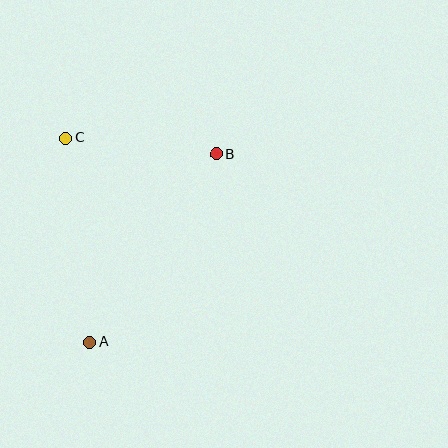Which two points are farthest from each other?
Points A and B are farthest from each other.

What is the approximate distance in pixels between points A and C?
The distance between A and C is approximately 205 pixels.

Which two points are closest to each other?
Points B and C are closest to each other.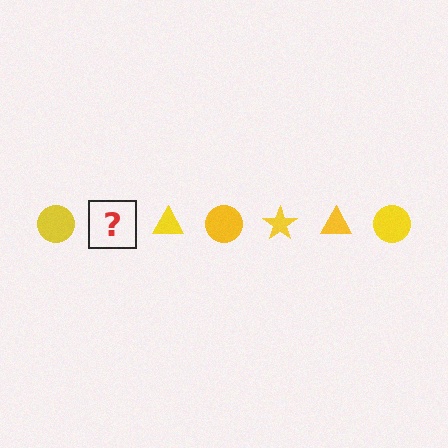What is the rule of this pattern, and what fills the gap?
The rule is that the pattern cycles through circle, star, triangle shapes in yellow. The gap should be filled with a yellow star.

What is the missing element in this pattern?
The missing element is a yellow star.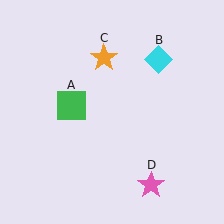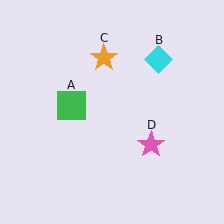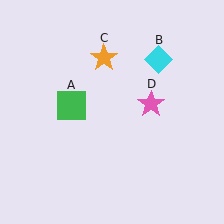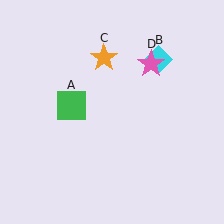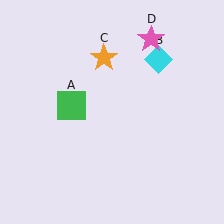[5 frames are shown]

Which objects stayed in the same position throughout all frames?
Green square (object A) and cyan diamond (object B) and orange star (object C) remained stationary.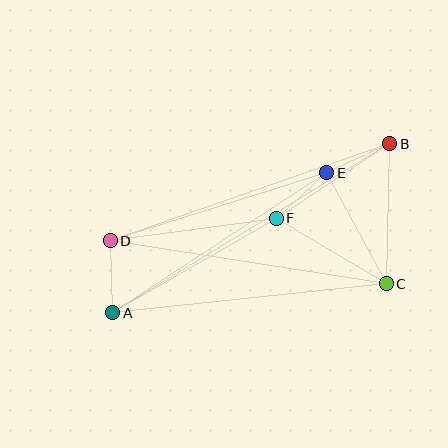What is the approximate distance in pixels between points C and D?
The distance between C and D is approximately 279 pixels.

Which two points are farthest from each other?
Points A and B are farthest from each other.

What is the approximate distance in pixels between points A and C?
The distance between A and C is approximately 275 pixels.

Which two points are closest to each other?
Points E and F are closest to each other.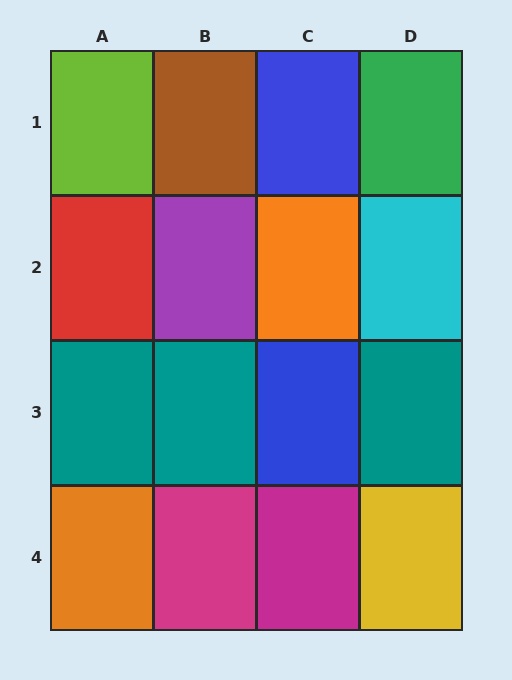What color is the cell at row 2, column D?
Cyan.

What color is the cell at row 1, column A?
Lime.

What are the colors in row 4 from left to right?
Orange, magenta, magenta, yellow.